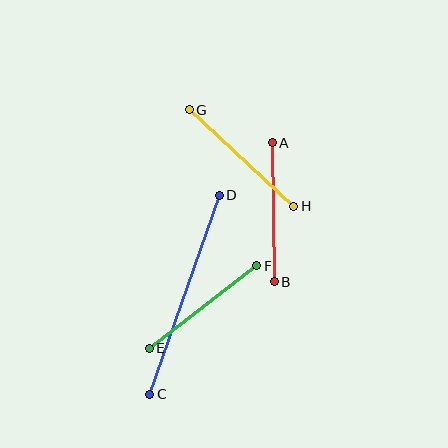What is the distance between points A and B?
The distance is approximately 139 pixels.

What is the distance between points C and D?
The distance is approximately 210 pixels.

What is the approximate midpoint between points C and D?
The midpoint is at approximately (184, 295) pixels.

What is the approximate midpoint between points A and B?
The midpoint is at approximately (273, 212) pixels.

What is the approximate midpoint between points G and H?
The midpoint is at approximately (242, 158) pixels.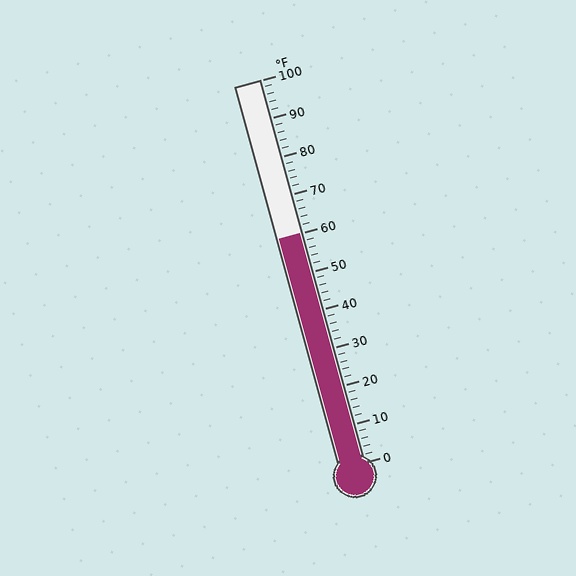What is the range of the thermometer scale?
The thermometer scale ranges from 0°F to 100°F.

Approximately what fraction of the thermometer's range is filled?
The thermometer is filled to approximately 60% of its range.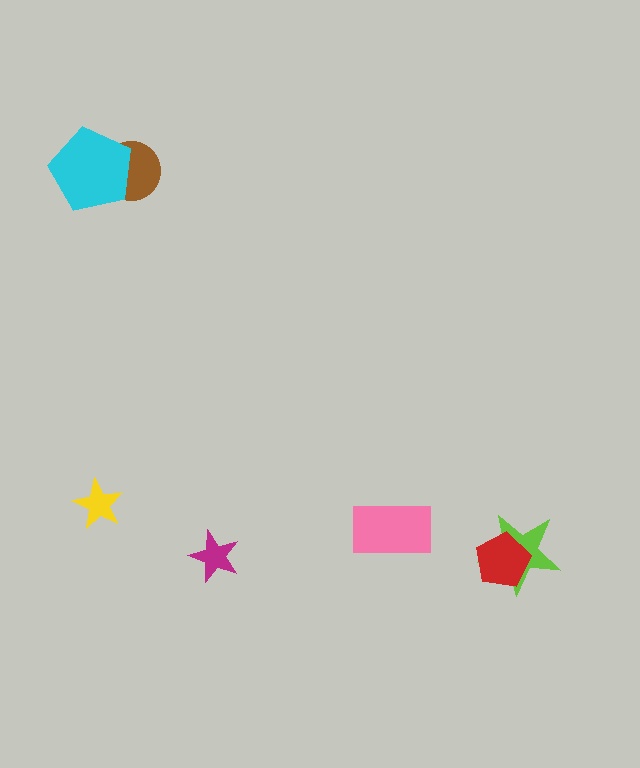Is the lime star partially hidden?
Yes, it is partially covered by another shape.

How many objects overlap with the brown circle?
1 object overlaps with the brown circle.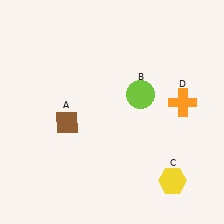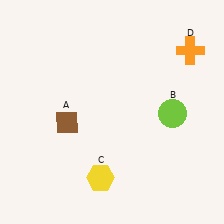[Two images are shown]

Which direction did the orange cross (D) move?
The orange cross (D) moved up.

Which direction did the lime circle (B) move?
The lime circle (B) moved right.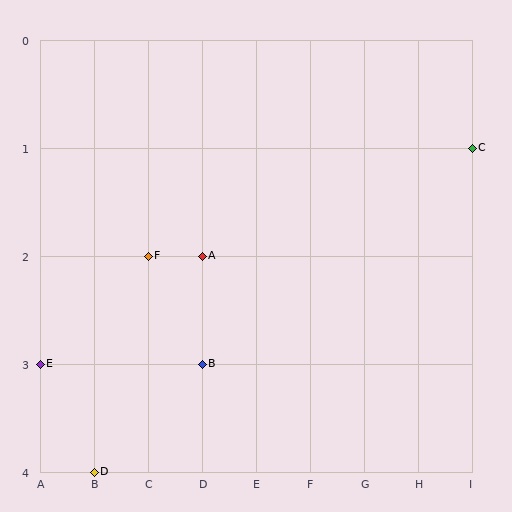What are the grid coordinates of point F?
Point F is at grid coordinates (C, 2).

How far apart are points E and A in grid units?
Points E and A are 3 columns and 1 row apart (about 3.2 grid units diagonally).